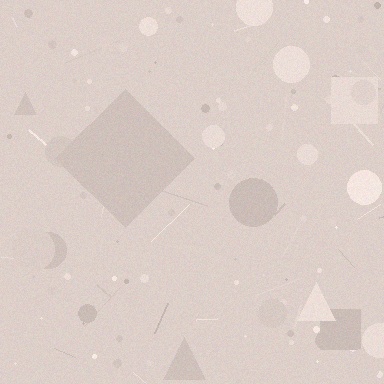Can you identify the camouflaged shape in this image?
The camouflaged shape is a diamond.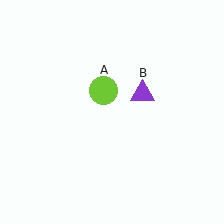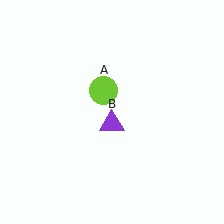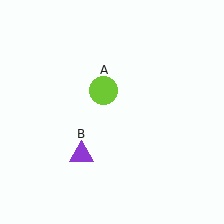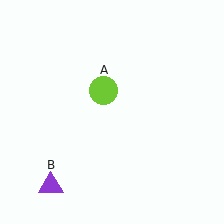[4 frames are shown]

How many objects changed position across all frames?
1 object changed position: purple triangle (object B).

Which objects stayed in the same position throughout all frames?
Lime circle (object A) remained stationary.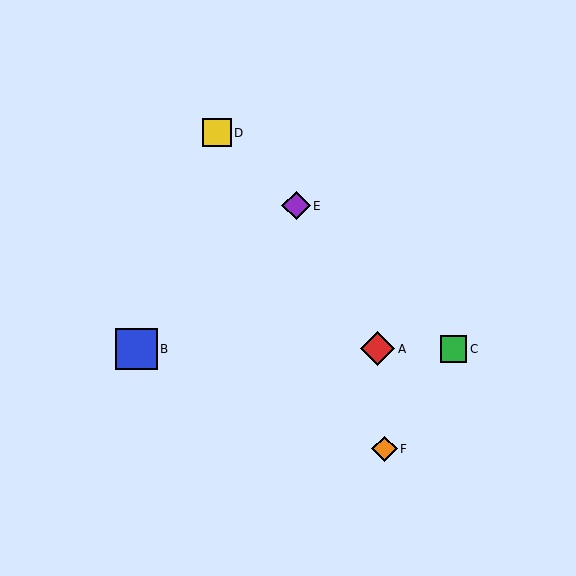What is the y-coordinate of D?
Object D is at y≈133.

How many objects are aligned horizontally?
3 objects (A, B, C) are aligned horizontally.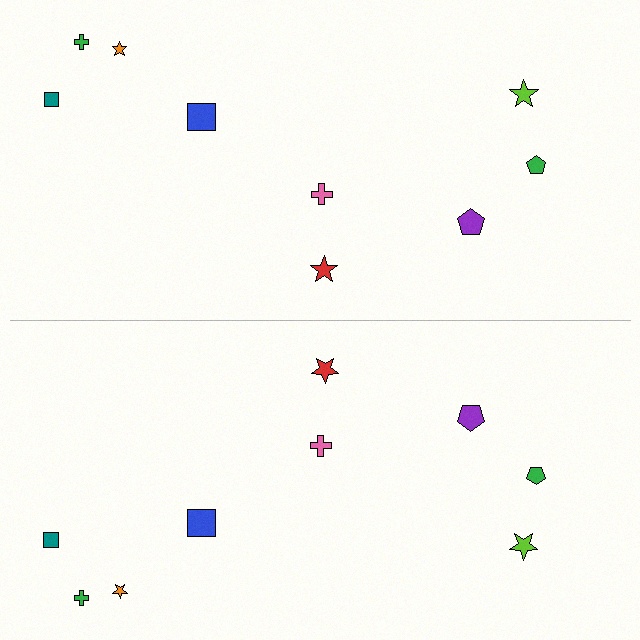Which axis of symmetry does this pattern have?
The pattern has a horizontal axis of symmetry running through the center of the image.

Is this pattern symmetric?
Yes, this pattern has bilateral (reflection) symmetry.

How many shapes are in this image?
There are 18 shapes in this image.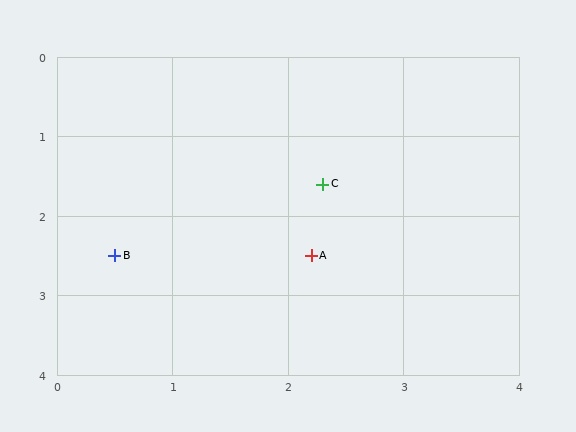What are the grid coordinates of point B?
Point B is at approximately (0.5, 2.5).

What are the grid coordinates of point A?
Point A is at approximately (2.2, 2.5).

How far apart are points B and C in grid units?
Points B and C are about 2.0 grid units apart.